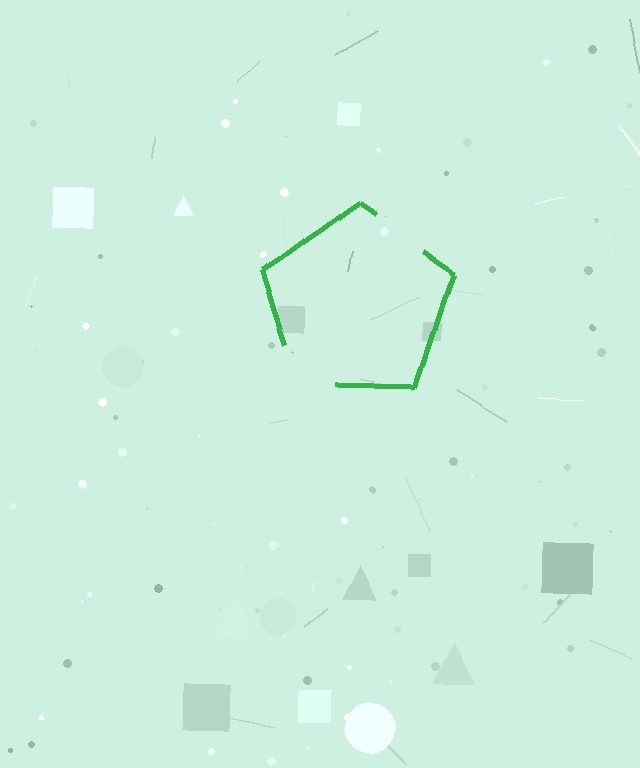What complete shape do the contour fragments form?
The contour fragments form a pentagon.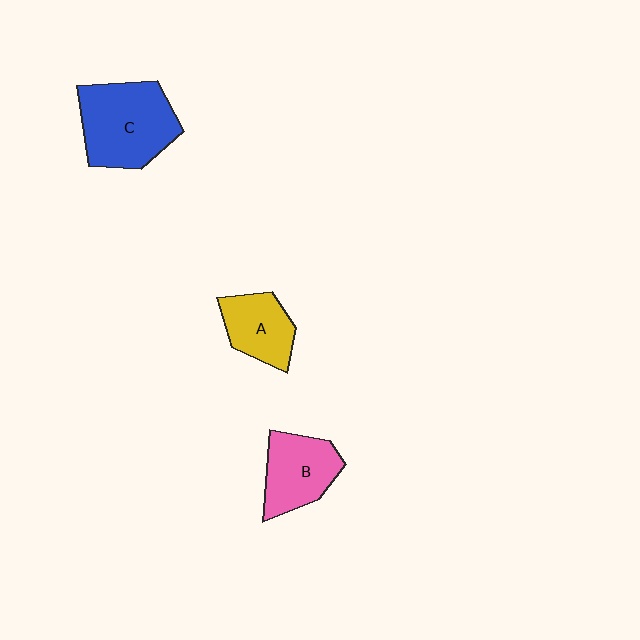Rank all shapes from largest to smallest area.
From largest to smallest: C (blue), B (pink), A (yellow).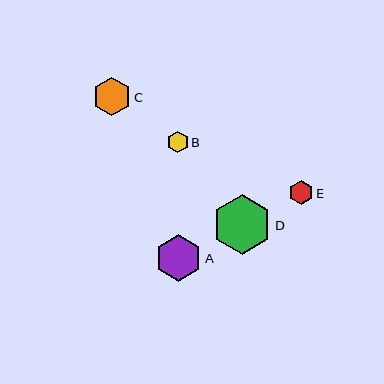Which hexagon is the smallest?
Hexagon B is the smallest with a size of approximately 21 pixels.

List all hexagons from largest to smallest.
From largest to smallest: D, A, C, E, B.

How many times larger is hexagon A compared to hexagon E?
Hexagon A is approximately 2.0 times the size of hexagon E.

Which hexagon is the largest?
Hexagon D is the largest with a size of approximately 60 pixels.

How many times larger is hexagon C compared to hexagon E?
Hexagon C is approximately 1.6 times the size of hexagon E.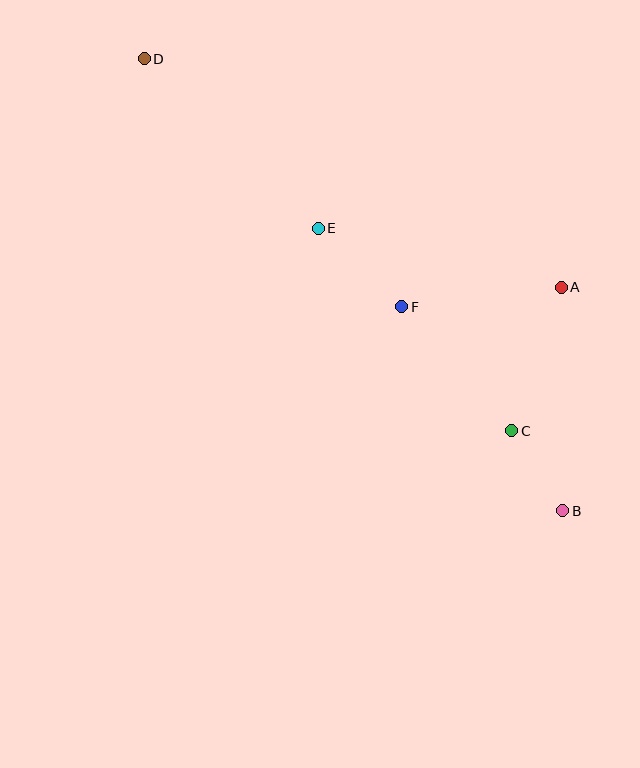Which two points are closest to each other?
Points B and C are closest to each other.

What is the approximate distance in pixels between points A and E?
The distance between A and E is approximately 250 pixels.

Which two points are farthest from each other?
Points B and D are farthest from each other.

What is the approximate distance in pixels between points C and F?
The distance between C and F is approximately 166 pixels.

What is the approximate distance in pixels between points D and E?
The distance between D and E is approximately 243 pixels.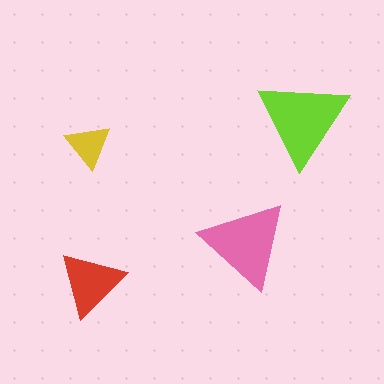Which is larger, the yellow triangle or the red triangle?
The red one.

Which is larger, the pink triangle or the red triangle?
The pink one.